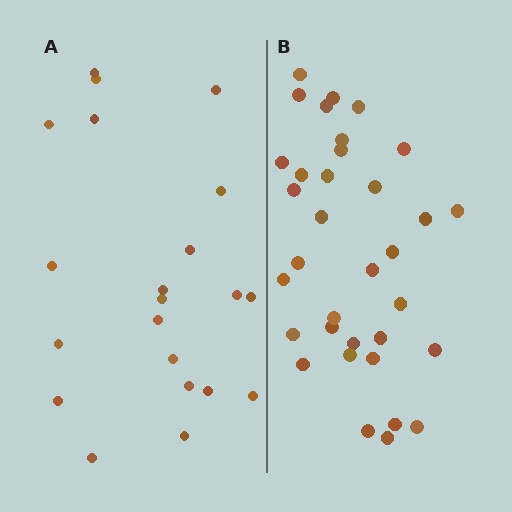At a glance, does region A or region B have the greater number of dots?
Region B (the right region) has more dots.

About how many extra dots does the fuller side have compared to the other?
Region B has approximately 15 more dots than region A.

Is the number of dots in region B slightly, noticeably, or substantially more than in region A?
Region B has substantially more. The ratio is roughly 1.6 to 1.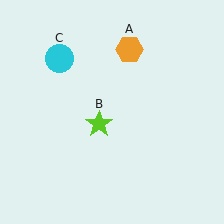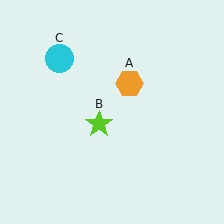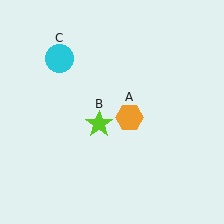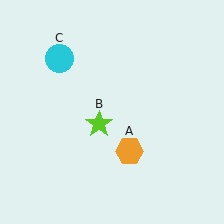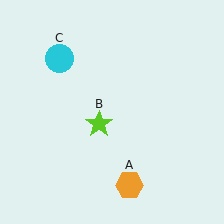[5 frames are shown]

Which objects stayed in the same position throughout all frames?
Lime star (object B) and cyan circle (object C) remained stationary.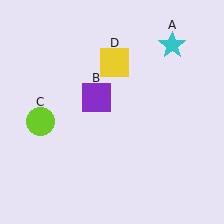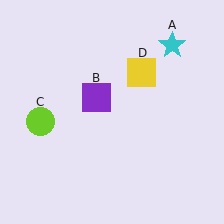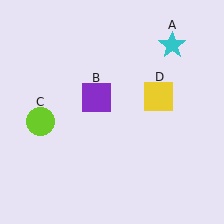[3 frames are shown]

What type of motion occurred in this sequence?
The yellow square (object D) rotated clockwise around the center of the scene.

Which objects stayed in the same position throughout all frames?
Cyan star (object A) and purple square (object B) and lime circle (object C) remained stationary.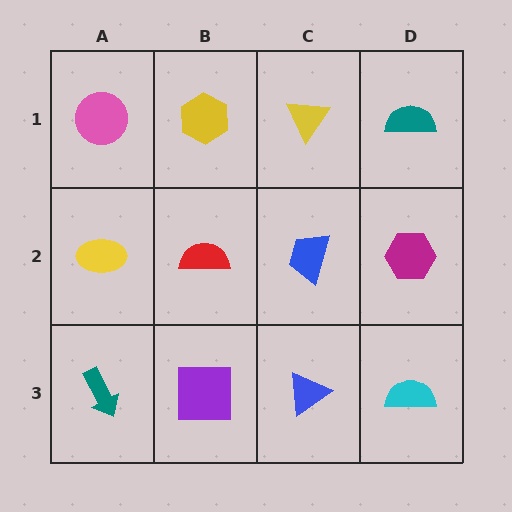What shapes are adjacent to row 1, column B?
A red semicircle (row 2, column B), a pink circle (row 1, column A), a yellow triangle (row 1, column C).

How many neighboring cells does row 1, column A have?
2.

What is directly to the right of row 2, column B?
A blue trapezoid.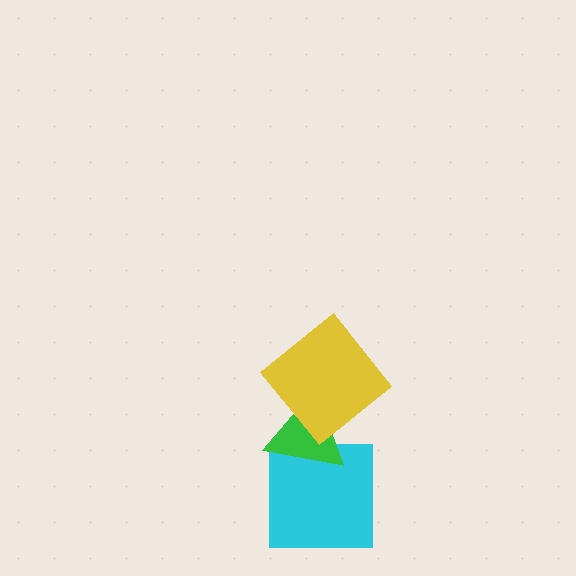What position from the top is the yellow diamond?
The yellow diamond is 1st from the top.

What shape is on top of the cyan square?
The green triangle is on top of the cyan square.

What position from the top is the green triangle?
The green triangle is 2nd from the top.